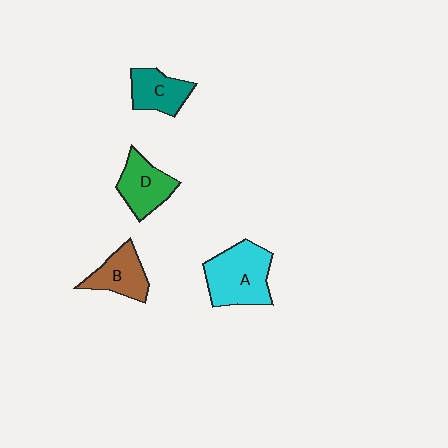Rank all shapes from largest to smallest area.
From largest to smallest: A (cyan), D (green), B (brown), C (teal).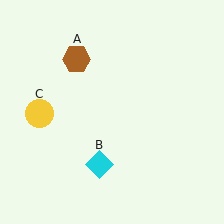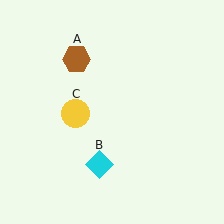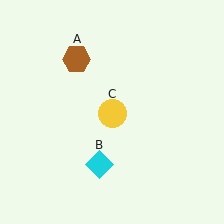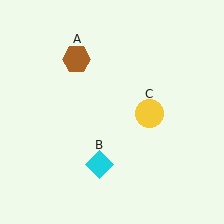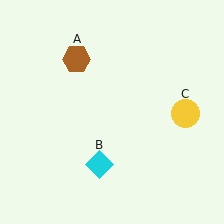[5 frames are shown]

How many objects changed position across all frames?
1 object changed position: yellow circle (object C).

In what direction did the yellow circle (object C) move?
The yellow circle (object C) moved right.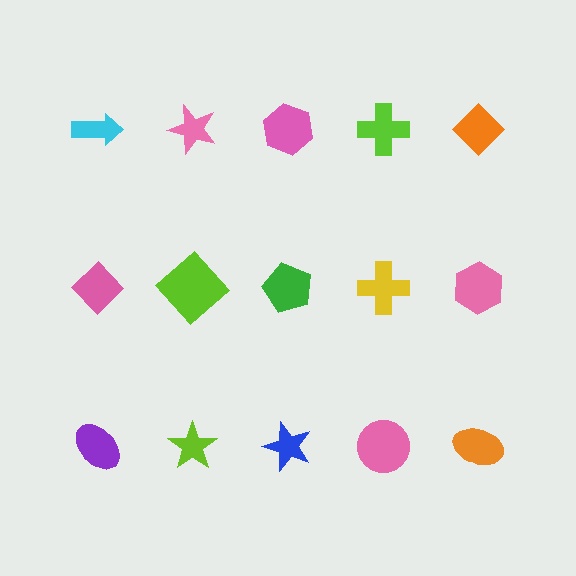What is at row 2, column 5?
A pink hexagon.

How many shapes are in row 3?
5 shapes.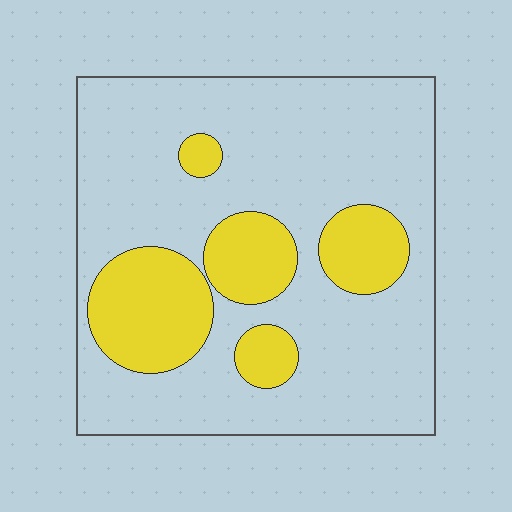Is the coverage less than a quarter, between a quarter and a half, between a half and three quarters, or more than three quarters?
Less than a quarter.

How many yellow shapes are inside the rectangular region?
5.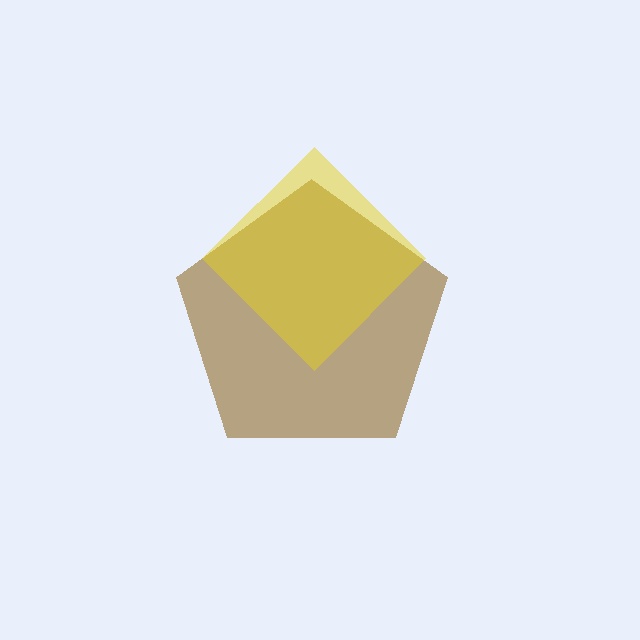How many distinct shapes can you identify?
There are 2 distinct shapes: a brown pentagon, a yellow diamond.